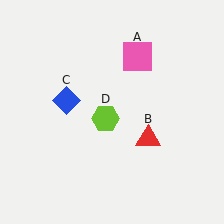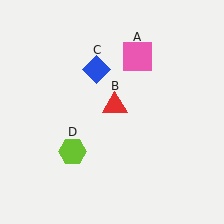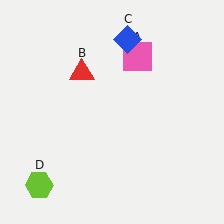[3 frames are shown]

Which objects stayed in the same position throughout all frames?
Pink square (object A) remained stationary.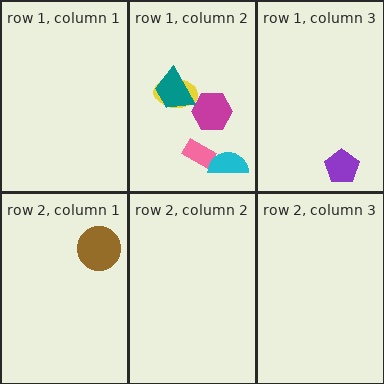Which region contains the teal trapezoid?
The row 1, column 2 region.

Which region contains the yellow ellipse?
The row 1, column 2 region.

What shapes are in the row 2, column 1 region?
The brown circle.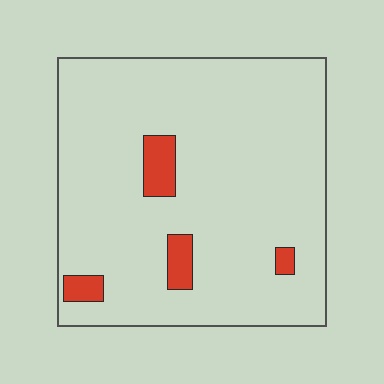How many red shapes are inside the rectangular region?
4.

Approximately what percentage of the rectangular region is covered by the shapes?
Approximately 5%.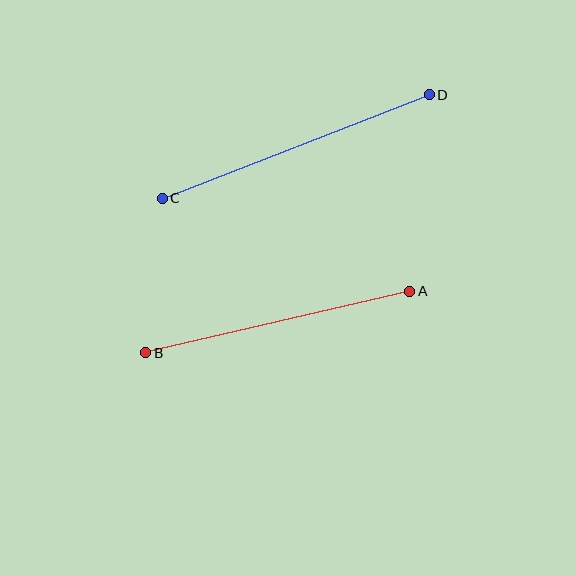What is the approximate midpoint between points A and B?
The midpoint is at approximately (278, 322) pixels.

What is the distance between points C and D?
The distance is approximately 286 pixels.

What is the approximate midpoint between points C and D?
The midpoint is at approximately (296, 147) pixels.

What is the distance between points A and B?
The distance is approximately 271 pixels.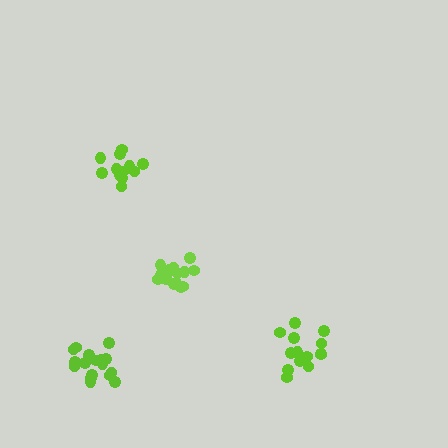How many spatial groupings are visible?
There are 4 spatial groupings.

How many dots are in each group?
Group 1: 15 dots, Group 2: 17 dots, Group 3: 15 dots, Group 4: 13 dots (60 total).